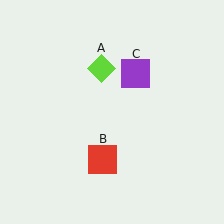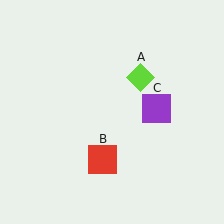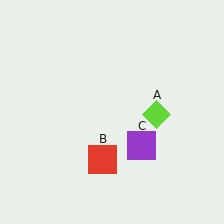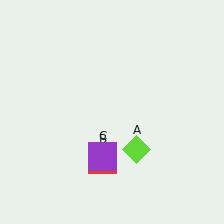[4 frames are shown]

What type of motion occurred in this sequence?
The lime diamond (object A), purple square (object C) rotated clockwise around the center of the scene.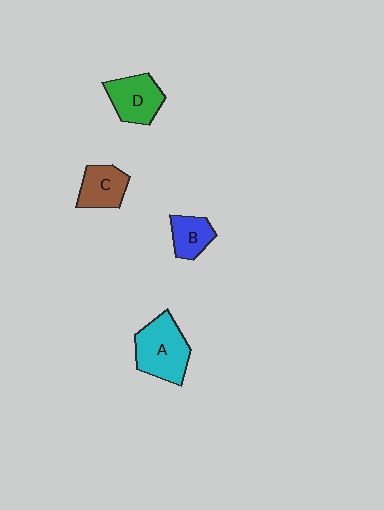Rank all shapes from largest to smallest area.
From largest to smallest: A (cyan), D (green), C (brown), B (blue).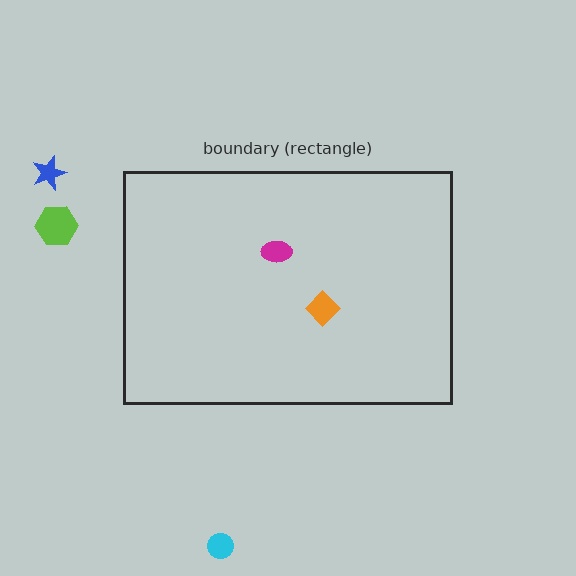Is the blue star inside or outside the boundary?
Outside.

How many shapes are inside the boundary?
2 inside, 3 outside.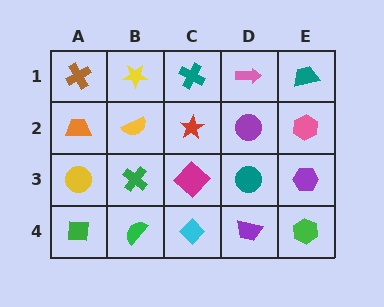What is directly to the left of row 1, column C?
A yellow star.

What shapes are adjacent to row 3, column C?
A red star (row 2, column C), a cyan diamond (row 4, column C), a green cross (row 3, column B), a teal circle (row 3, column D).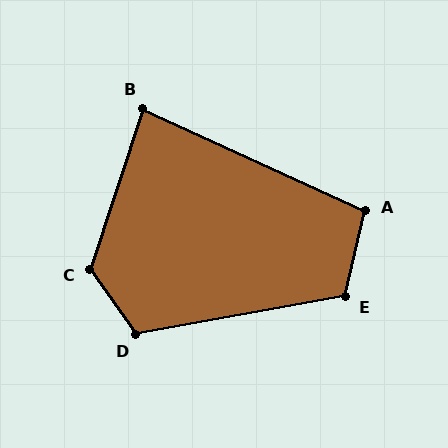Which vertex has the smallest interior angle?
B, at approximately 83 degrees.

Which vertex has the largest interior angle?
C, at approximately 127 degrees.